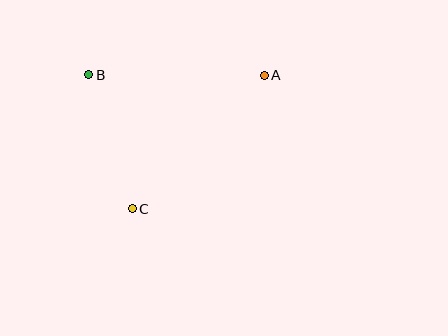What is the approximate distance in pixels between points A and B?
The distance between A and B is approximately 175 pixels.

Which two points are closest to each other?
Points B and C are closest to each other.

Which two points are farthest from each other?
Points A and C are farthest from each other.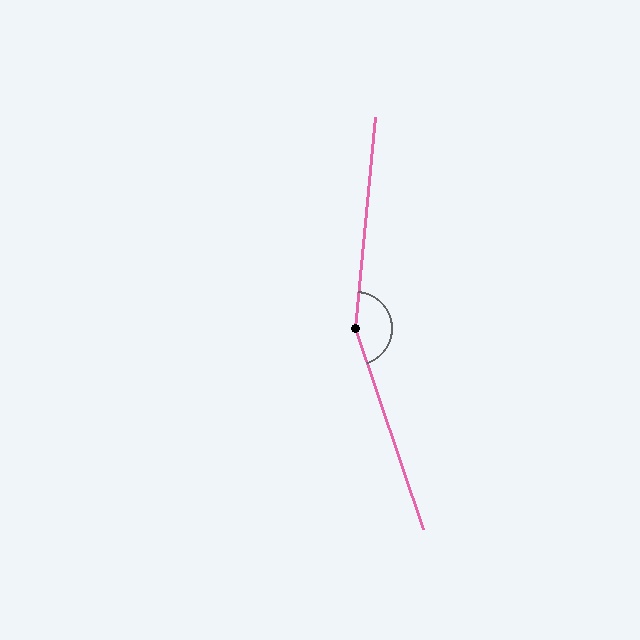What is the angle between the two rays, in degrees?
Approximately 156 degrees.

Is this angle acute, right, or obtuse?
It is obtuse.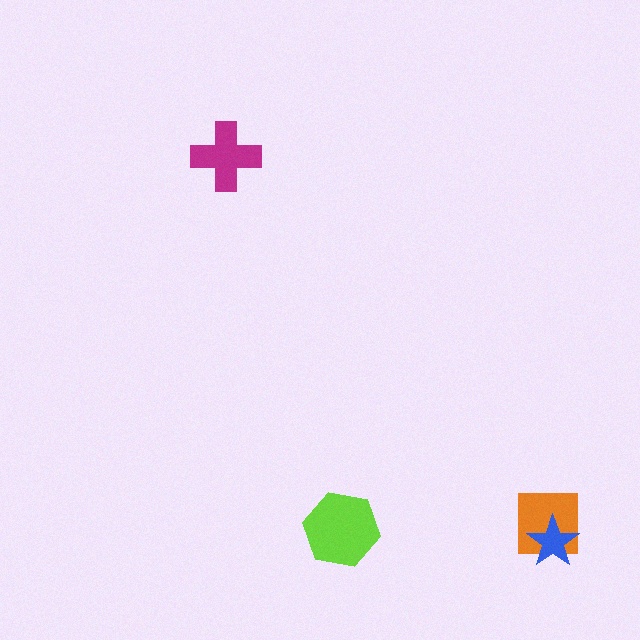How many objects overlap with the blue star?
1 object overlaps with the blue star.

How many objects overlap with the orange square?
1 object overlaps with the orange square.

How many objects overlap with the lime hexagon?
0 objects overlap with the lime hexagon.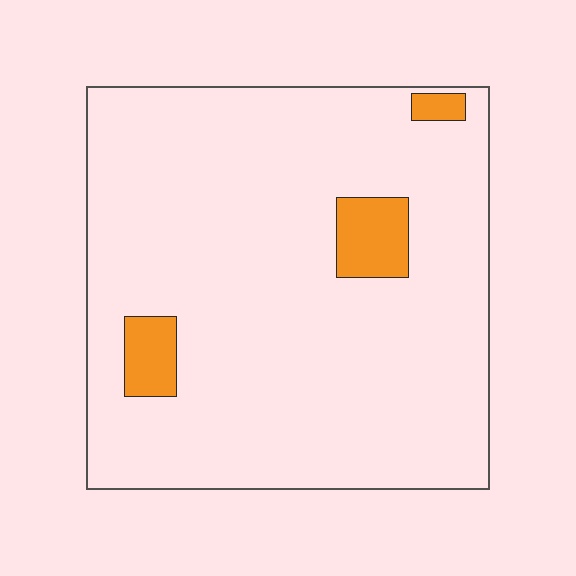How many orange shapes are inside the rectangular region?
3.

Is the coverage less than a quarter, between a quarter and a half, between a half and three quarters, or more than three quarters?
Less than a quarter.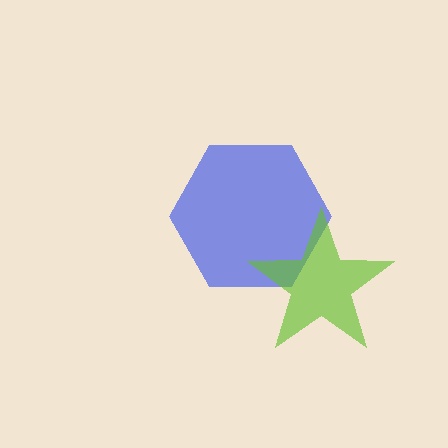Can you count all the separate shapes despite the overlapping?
Yes, there are 2 separate shapes.